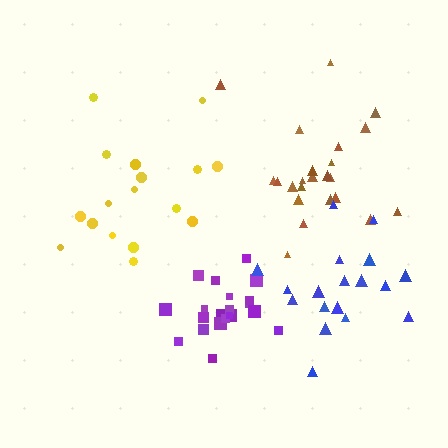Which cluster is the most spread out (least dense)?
Yellow.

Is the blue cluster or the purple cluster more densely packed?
Purple.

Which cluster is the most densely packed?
Purple.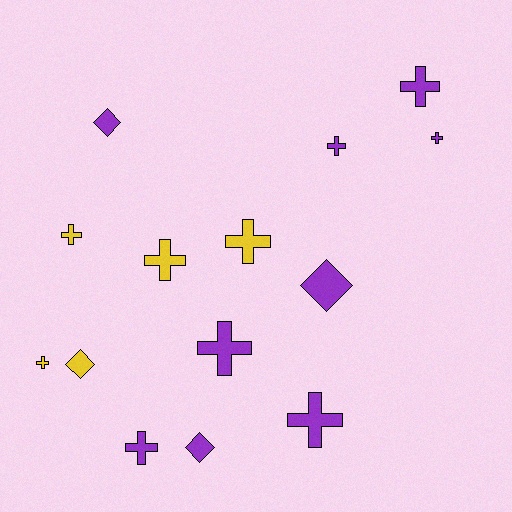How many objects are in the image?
There are 14 objects.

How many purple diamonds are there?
There are 3 purple diamonds.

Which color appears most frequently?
Purple, with 9 objects.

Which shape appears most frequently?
Cross, with 10 objects.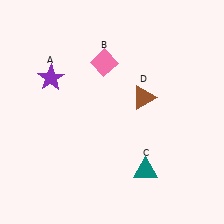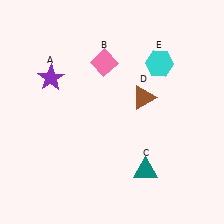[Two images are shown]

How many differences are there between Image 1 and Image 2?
There is 1 difference between the two images.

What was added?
A cyan hexagon (E) was added in Image 2.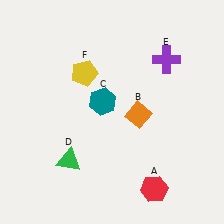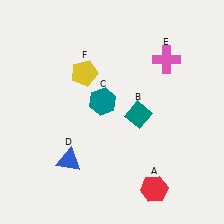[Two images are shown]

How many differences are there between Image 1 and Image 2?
There are 3 differences between the two images.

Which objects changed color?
B changed from orange to teal. D changed from green to blue. E changed from purple to pink.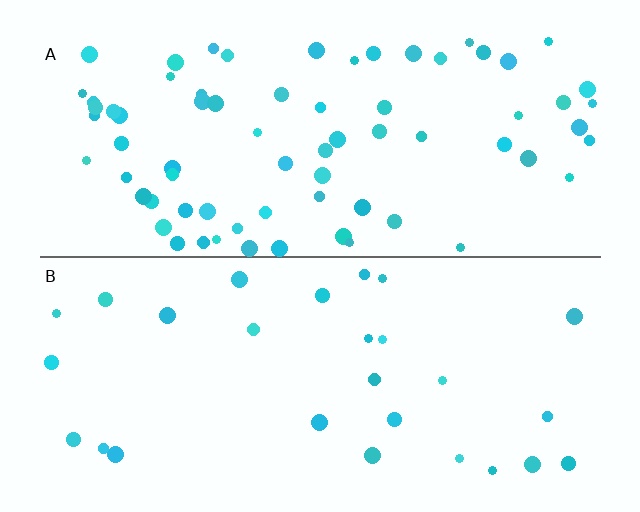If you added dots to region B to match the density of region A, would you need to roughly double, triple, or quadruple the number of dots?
Approximately triple.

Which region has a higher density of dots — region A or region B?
A (the top).